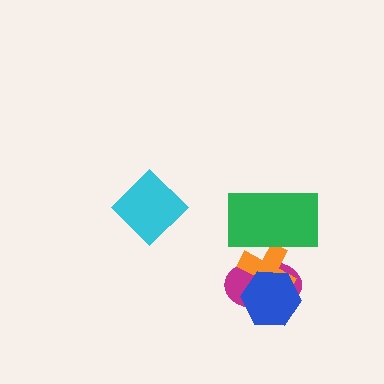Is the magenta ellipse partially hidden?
Yes, it is partially covered by another shape.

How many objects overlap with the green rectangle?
2 objects overlap with the green rectangle.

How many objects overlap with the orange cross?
3 objects overlap with the orange cross.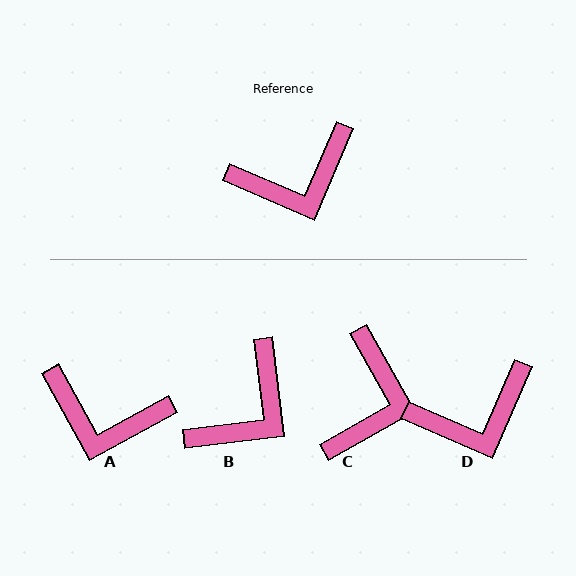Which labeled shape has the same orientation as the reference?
D.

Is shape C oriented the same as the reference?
No, it is off by about 53 degrees.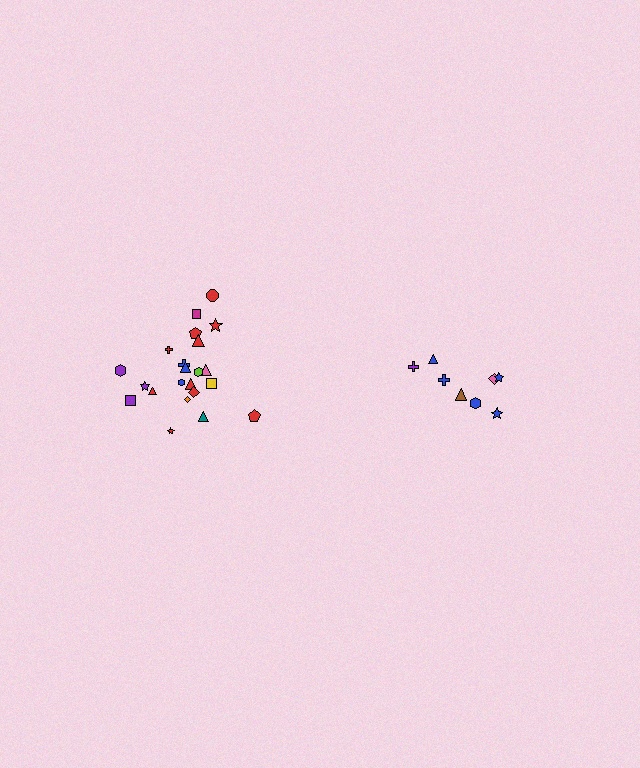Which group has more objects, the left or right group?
The left group.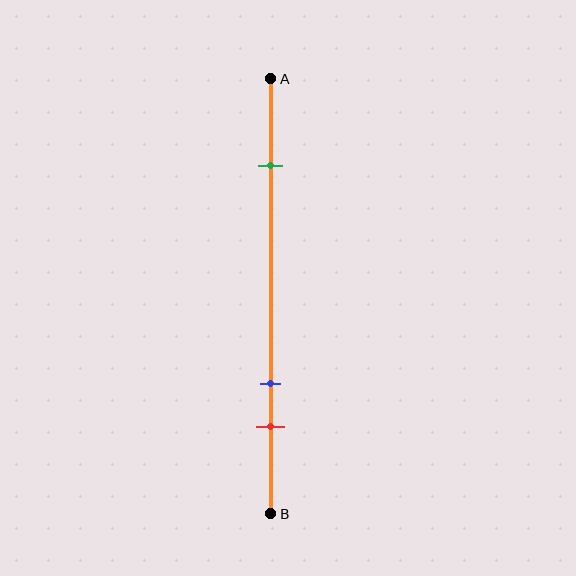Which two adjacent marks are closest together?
The blue and red marks are the closest adjacent pair.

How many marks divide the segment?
There are 3 marks dividing the segment.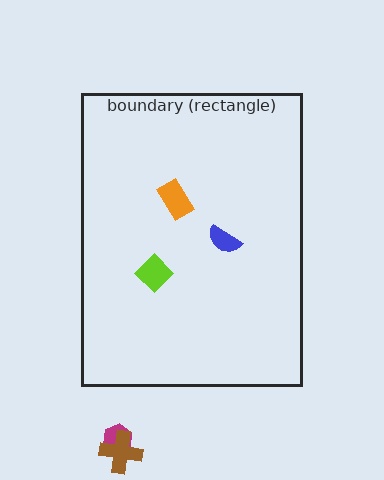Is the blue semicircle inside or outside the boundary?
Inside.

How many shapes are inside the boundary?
3 inside, 2 outside.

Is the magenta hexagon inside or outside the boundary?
Outside.